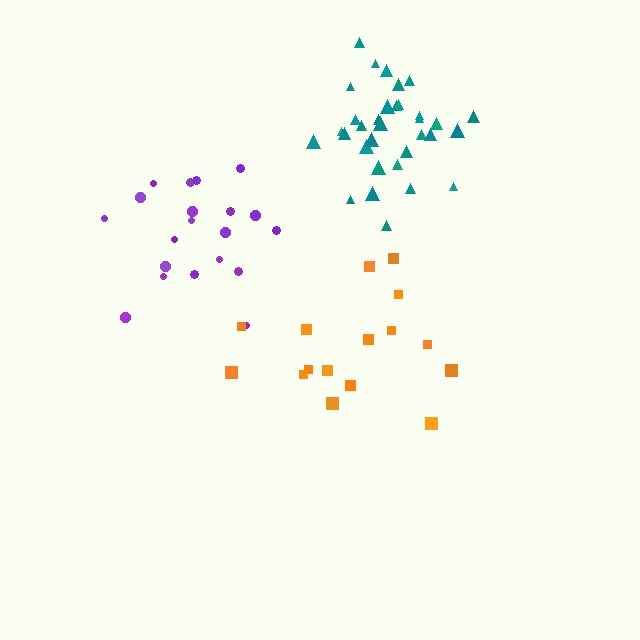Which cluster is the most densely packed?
Teal.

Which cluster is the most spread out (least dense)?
Orange.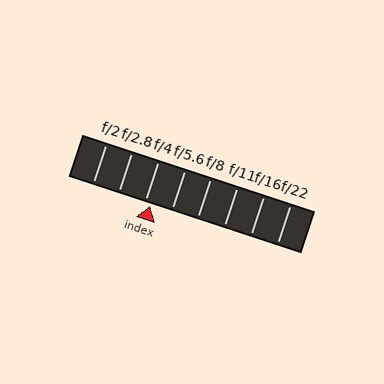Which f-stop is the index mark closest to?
The index mark is closest to f/4.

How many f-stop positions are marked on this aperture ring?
There are 8 f-stop positions marked.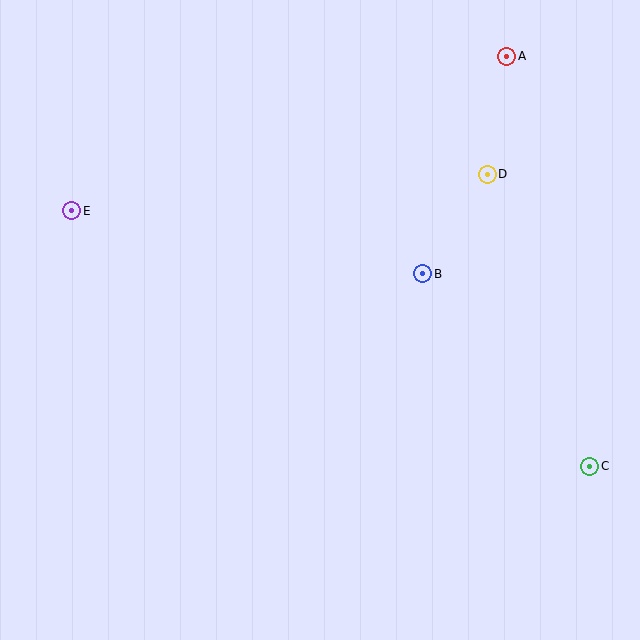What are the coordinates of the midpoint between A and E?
The midpoint between A and E is at (289, 134).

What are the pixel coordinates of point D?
Point D is at (487, 174).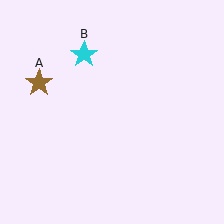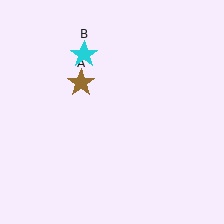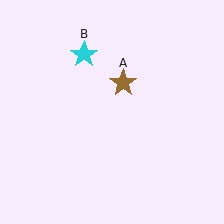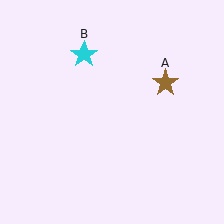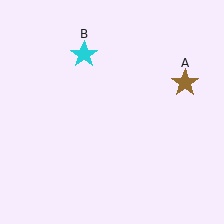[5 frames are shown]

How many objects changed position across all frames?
1 object changed position: brown star (object A).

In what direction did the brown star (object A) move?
The brown star (object A) moved right.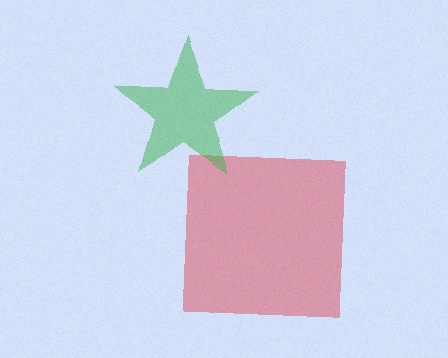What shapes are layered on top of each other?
The layered shapes are: a red square, a green star.